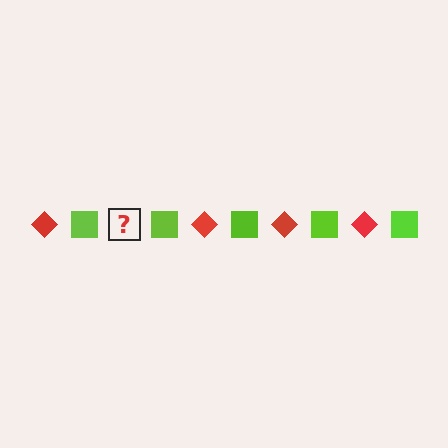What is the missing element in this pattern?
The missing element is a red diamond.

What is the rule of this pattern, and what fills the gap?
The rule is that the pattern alternates between red diamond and lime square. The gap should be filled with a red diamond.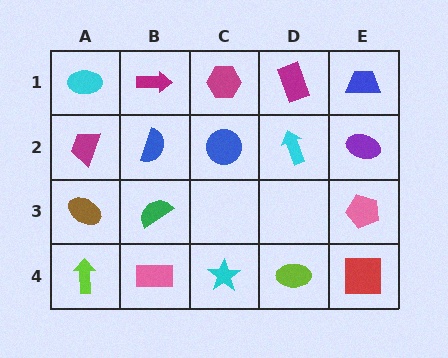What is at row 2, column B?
A blue semicircle.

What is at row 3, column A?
A brown ellipse.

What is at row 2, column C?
A blue circle.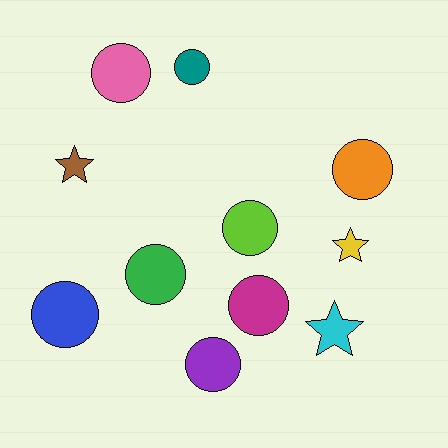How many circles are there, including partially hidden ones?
There are 8 circles.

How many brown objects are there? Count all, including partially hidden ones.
There is 1 brown object.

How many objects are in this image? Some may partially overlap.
There are 11 objects.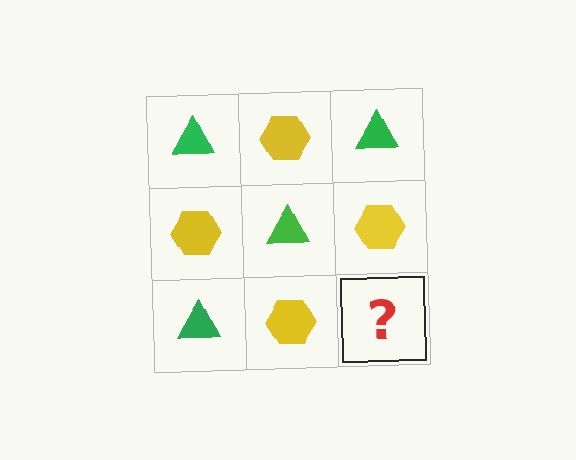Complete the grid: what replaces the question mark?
The question mark should be replaced with a green triangle.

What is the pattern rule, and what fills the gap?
The rule is that it alternates green triangle and yellow hexagon in a checkerboard pattern. The gap should be filled with a green triangle.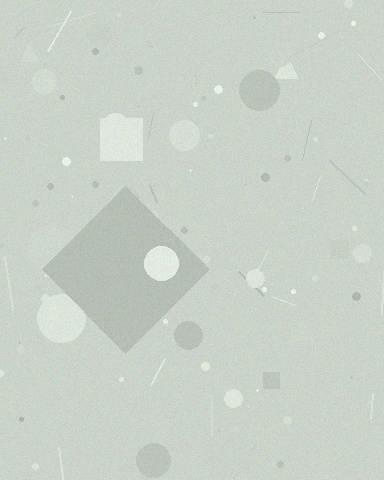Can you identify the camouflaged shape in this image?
The camouflaged shape is a diamond.